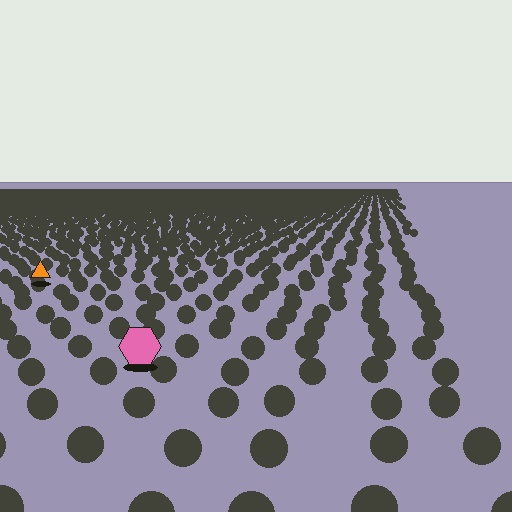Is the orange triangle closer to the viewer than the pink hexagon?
No. The pink hexagon is closer — you can tell from the texture gradient: the ground texture is coarser near it.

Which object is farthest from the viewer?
The orange triangle is farthest from the viewer. It appears smaller and the ground texture around it is denser.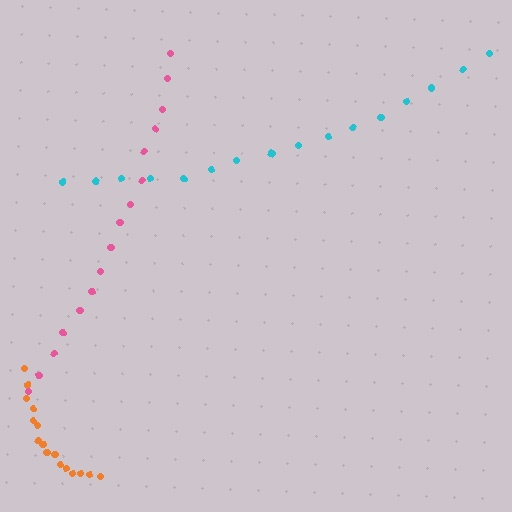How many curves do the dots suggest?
There are 3 distinct paths.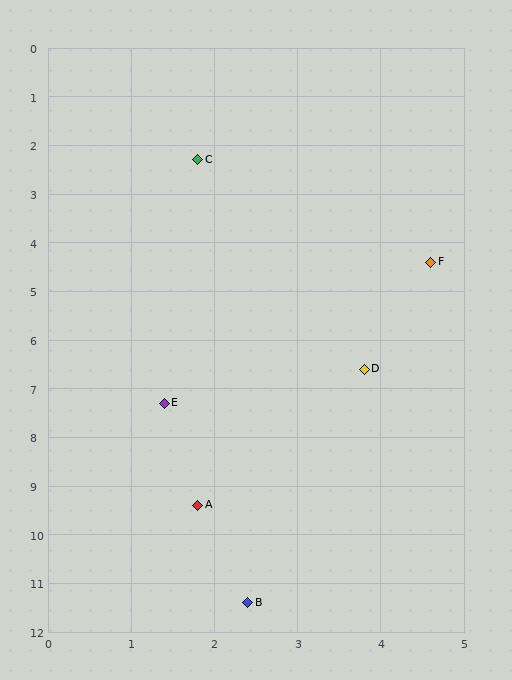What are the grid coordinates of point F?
Point F is at approximately (4.6, 4.4).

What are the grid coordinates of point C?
Point C is at approximately (1.8, 2.3).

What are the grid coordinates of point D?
Point D is at approximately (3.8, 6.6).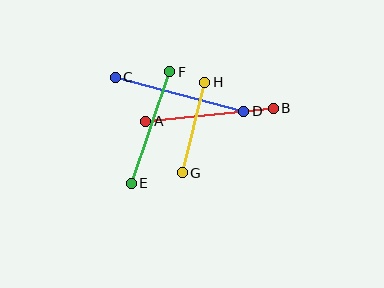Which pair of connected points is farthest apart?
Points C and D are farthest apart.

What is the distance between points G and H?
The distance is approximately 93 pixels.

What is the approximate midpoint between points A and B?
The midpoint is at approximately (210, 115) pixels.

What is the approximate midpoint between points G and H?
The midpoint is at approximately (194, 128) pixels.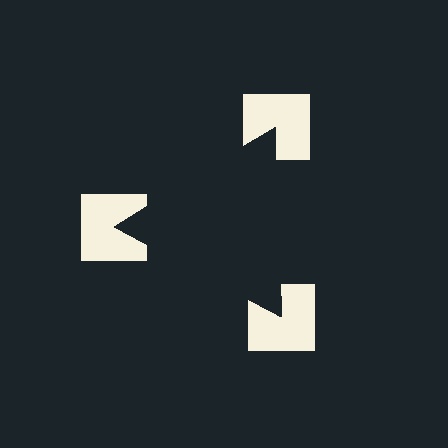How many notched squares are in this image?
There are 3 — one at each vertex of the illusory triangle.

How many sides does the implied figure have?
3 sides.